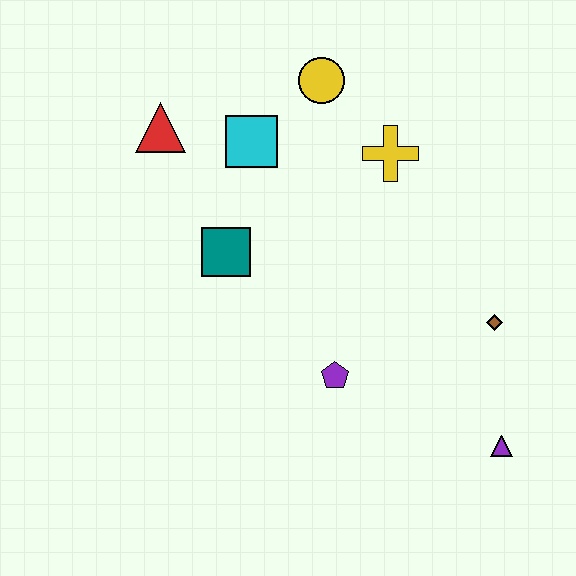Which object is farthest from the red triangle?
The purple triangle is farthest from the red triangle.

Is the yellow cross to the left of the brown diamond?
Yes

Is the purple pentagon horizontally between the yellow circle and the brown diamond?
Yes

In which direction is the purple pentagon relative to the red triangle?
The purple pentagon is below the red triangle.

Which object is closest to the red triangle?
The cyan square is closest to the red triangle.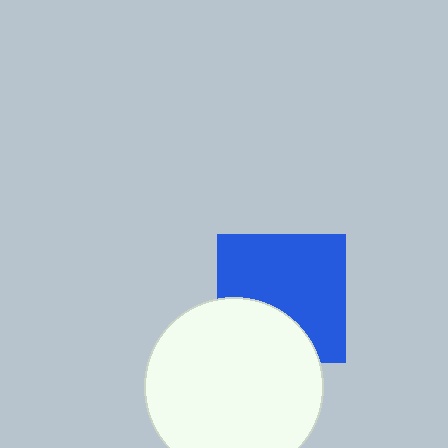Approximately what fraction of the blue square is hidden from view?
Roughly 32% of the blue square is hidden behind the white circle.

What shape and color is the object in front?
The object in front is a white circle.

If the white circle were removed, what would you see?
You would see the complete blue square.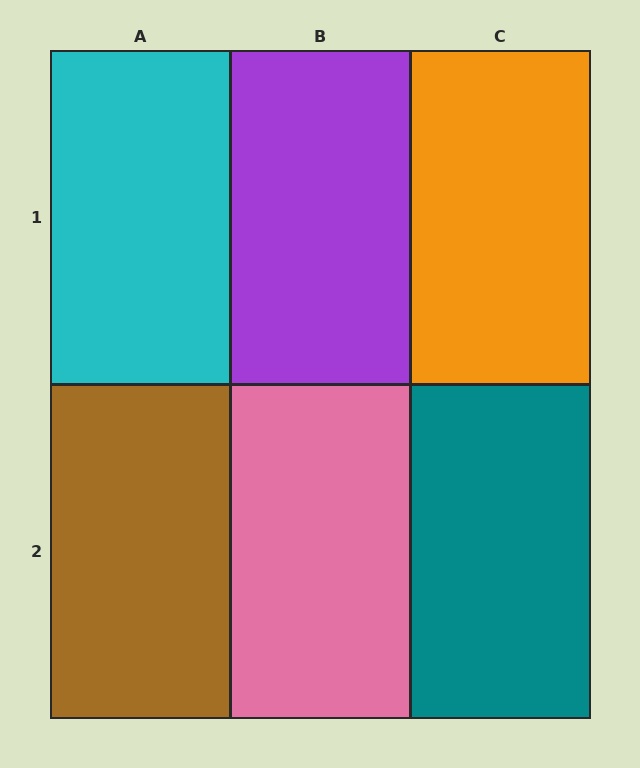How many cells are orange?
1 cell is orange.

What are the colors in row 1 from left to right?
Cyan, purple, orange.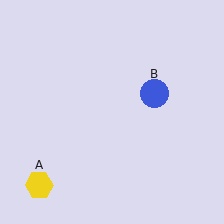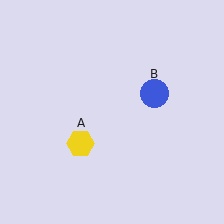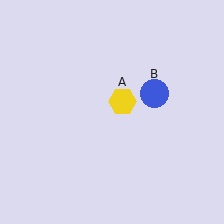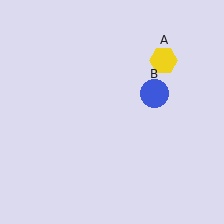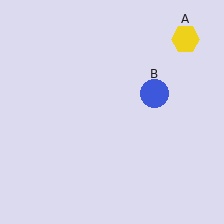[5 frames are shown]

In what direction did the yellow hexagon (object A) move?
The yellow hexagon (object A) moved up and to the right.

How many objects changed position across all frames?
1 object changed position: yellow hexagon (object A).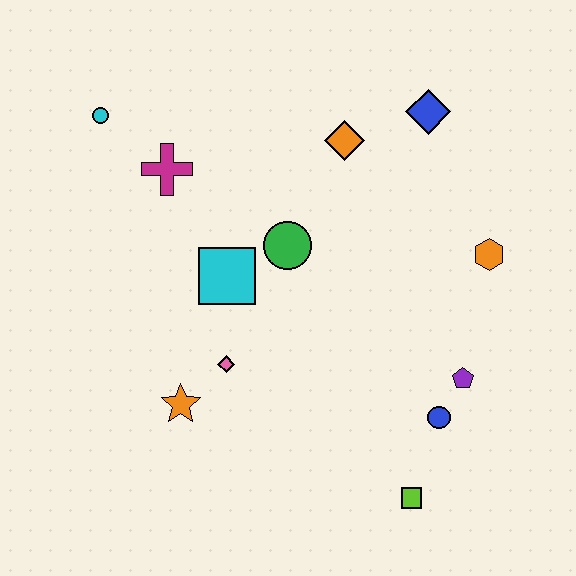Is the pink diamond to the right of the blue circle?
No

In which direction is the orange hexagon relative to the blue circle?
The orange hexagon is above the blue circle.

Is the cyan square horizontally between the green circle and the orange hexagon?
No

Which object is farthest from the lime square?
The cyan circle is farthest from the lime square.